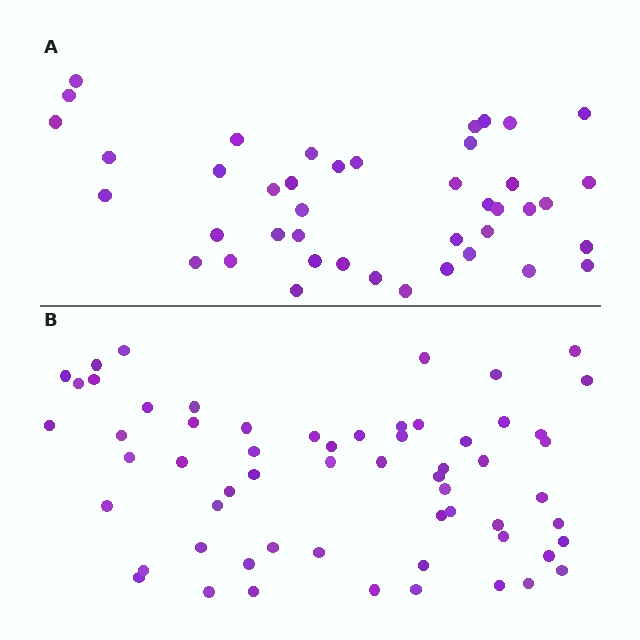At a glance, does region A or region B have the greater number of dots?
Region B (the bottom region) has more dots.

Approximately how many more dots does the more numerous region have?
Region B has approximately 20 more dots than region A.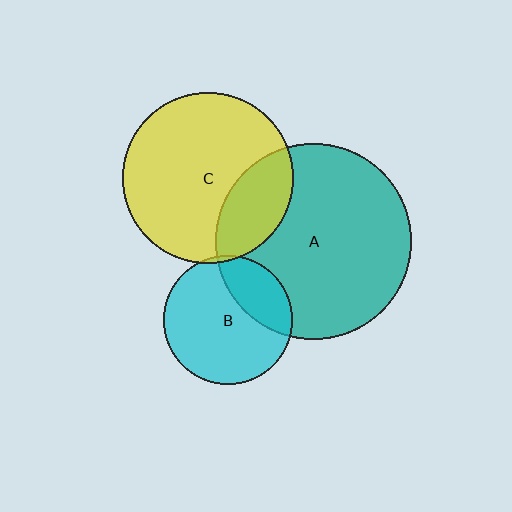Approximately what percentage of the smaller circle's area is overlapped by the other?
Approximately 25%.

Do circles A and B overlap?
Yes.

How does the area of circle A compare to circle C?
Approximately 1.3 times.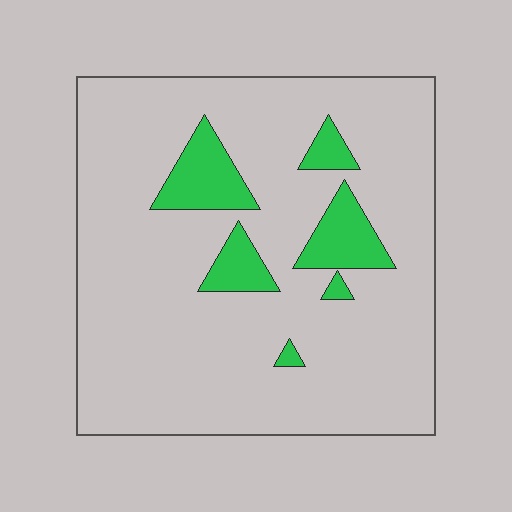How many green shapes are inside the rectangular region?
6.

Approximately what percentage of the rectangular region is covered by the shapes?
Approximately 10%.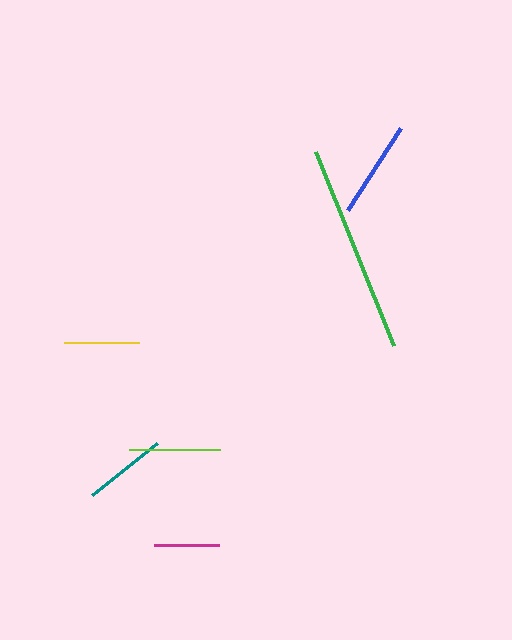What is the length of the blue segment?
The blue segment is approximately 98 pixels long.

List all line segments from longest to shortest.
From longest to shortest: green, blue, lime, teal, yellow, magenta.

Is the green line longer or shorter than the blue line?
The green line is longer than the blue line.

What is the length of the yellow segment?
The yellow segment is approximately 74 pixels long.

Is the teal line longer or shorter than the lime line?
The lime line is longer than the teal line.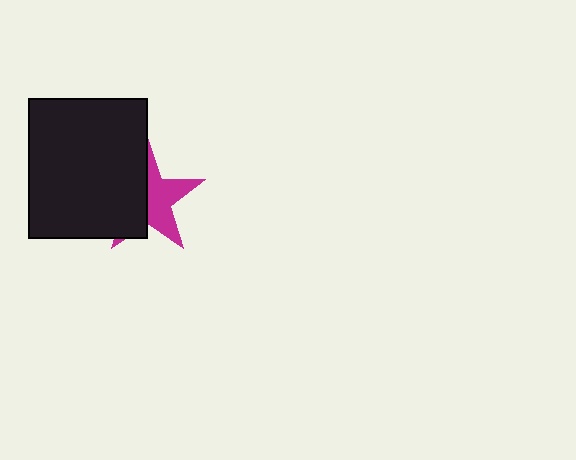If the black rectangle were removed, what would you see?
You would see the complete magenta star.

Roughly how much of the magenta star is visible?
About half of it is visible (roughly 51%).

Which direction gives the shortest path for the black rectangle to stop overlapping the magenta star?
Moving left gives the shortest separation.